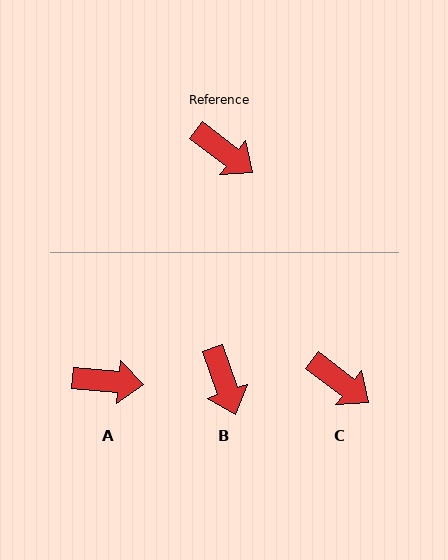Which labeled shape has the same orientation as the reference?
C.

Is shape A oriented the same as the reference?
No, it is off by about 32 degrees.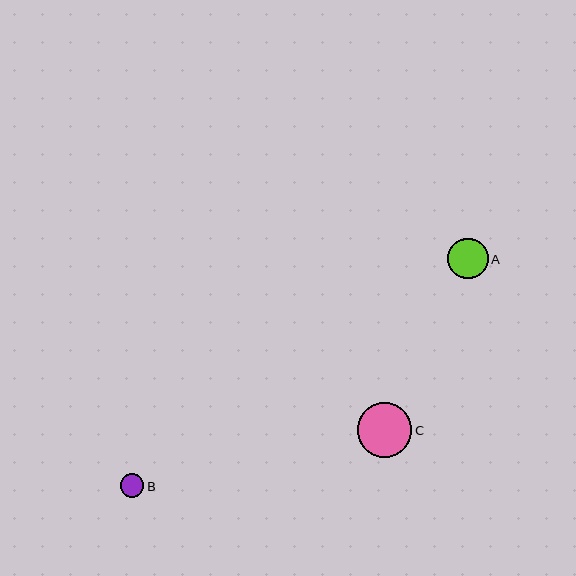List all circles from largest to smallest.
From largest to smallest: C, A, B.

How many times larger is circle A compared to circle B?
Circle A is approximately 1.7 times the size of circle B.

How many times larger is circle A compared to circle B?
Circle A is approximately 1.7 times the size of circle B.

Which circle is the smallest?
Circle B is the smallest with a size of approximately 24 pixels.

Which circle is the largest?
Circle C is the largest with a size of approximately 55 pixels.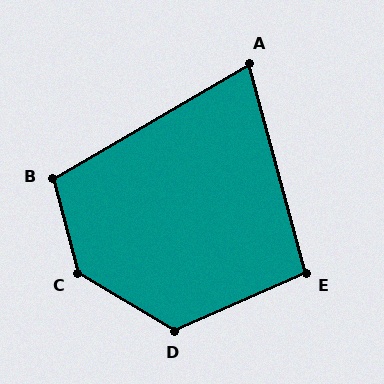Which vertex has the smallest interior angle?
A, at approximately 75 degrees.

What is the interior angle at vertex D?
Approximately 125 degrees (obtuse).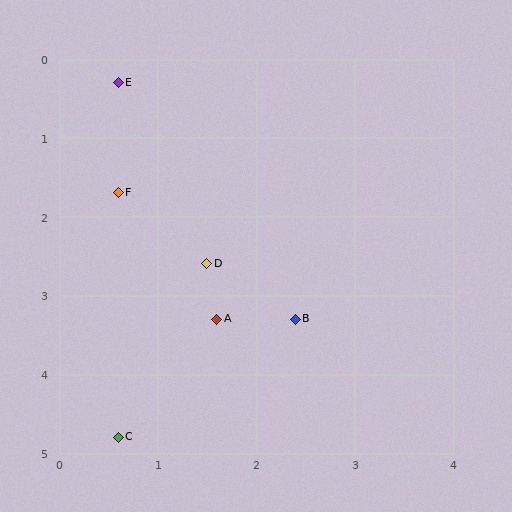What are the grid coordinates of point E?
Point E is at approximately (0.6, 0.3).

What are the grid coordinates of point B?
Point B is at approximately (2.4, 3.3).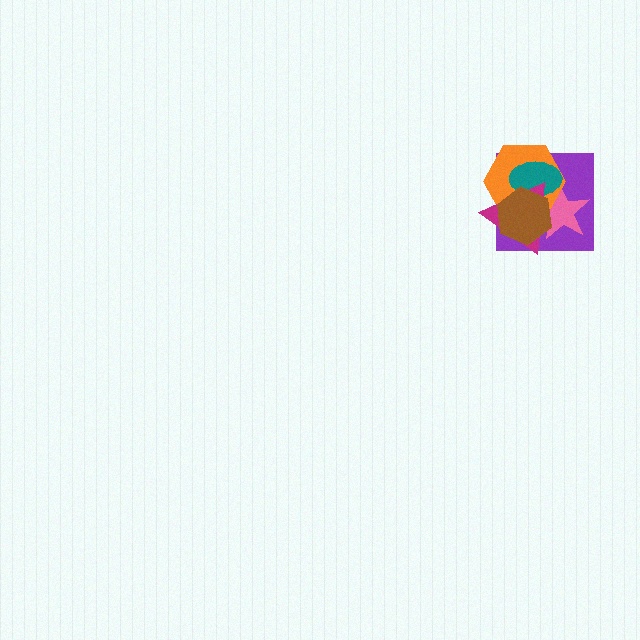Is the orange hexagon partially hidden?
Yes, it is partially covered by another shape.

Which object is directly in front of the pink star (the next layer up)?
The orange hexagon is directly in front of the pink star.